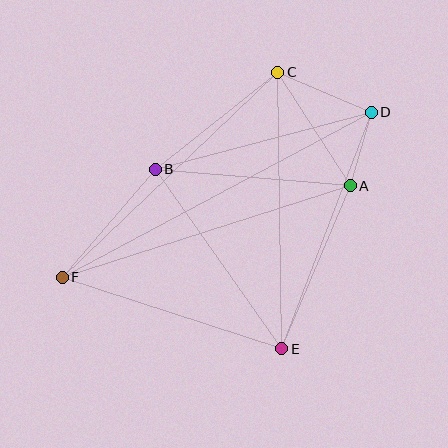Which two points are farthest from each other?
Points D and F are farthest from each other.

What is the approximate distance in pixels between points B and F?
The distance between B and F is approximately 143 pixels.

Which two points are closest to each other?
Points A and D are closest to each other.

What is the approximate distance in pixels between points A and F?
The distance between A and F is approximately 302 pixels.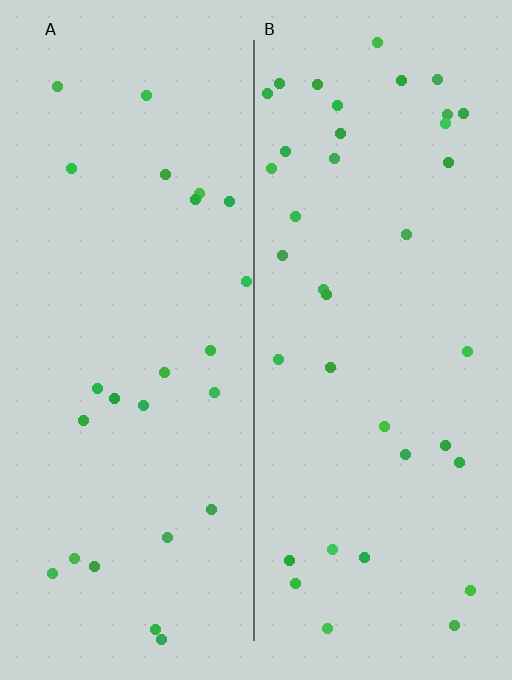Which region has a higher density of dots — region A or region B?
B (the right).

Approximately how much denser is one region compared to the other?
Approximately 1.5× — region B over region A.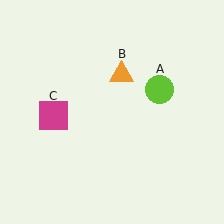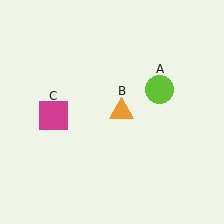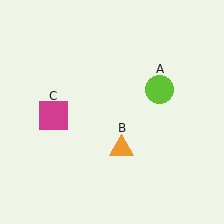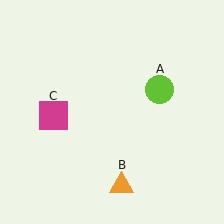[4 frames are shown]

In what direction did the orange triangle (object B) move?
The orange triangle (object B) moved down.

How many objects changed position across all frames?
1 object changed position: orange triangle (object B).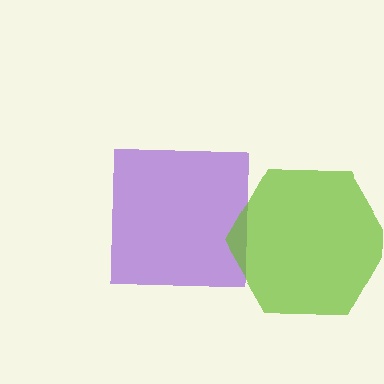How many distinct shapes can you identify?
There are 2 distinct shapes: a purple square, a lime hexagon.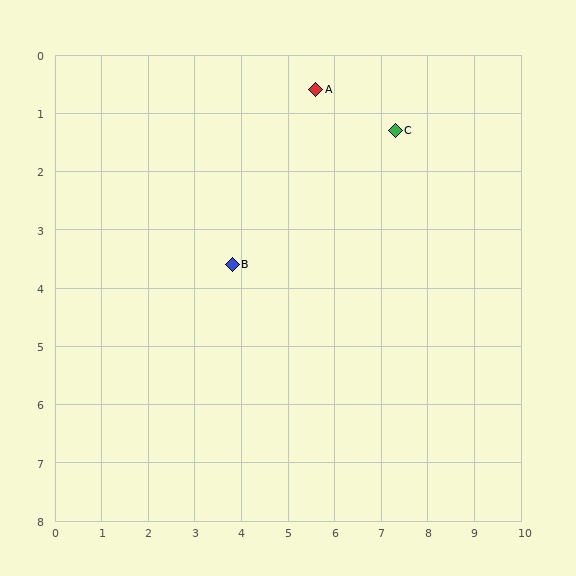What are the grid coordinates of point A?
Point A is at approximately (5.6, 0.6).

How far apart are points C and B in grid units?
Points C and B are about 4.2 grid units apart.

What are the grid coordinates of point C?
Point C is at approximately (7.3, 1.3).